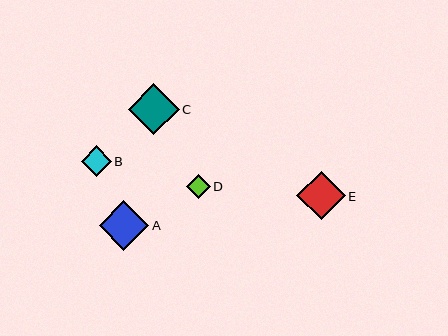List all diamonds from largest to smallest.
From largest to smallest: C, A, E, B, D.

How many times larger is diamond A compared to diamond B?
Diamond A is approximately 1.6 times the size of diamond B.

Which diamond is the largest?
Diamond C is the largest with a size of approximately 51 pixels.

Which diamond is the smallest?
Diamond D is the smallest with a size of approximately 24 pixels.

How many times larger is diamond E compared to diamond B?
Diamond E is approximately 1.6 times the size of diamond B.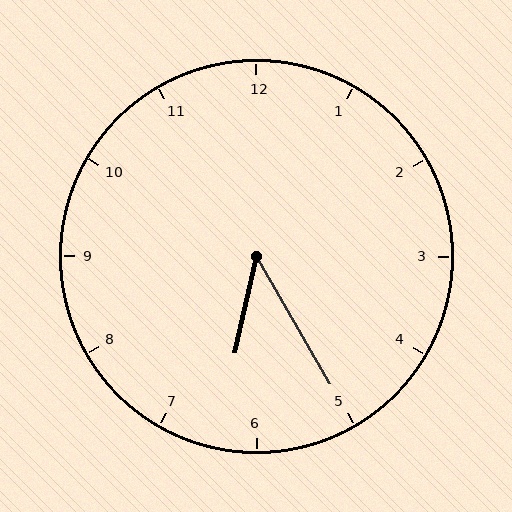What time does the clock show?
6:25.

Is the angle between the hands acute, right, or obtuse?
It is acute.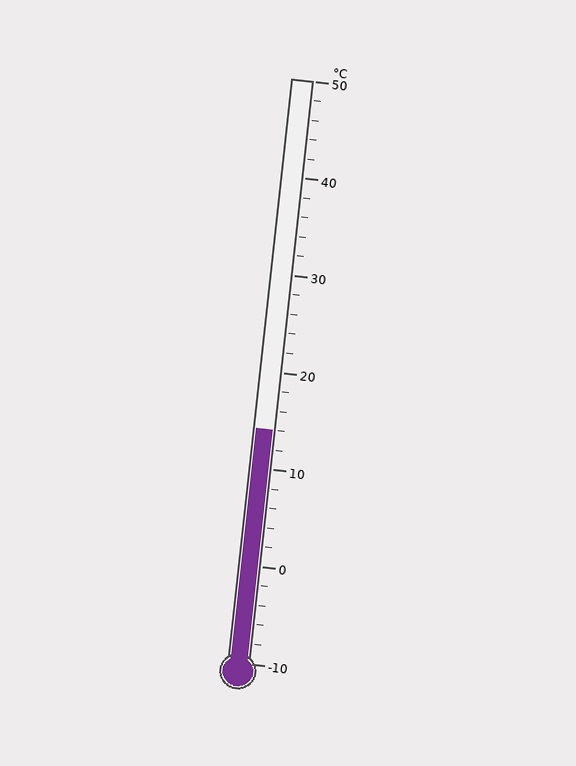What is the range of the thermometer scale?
The thermometer scale ranges from -10°C to 50°C.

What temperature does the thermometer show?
The thermometer shows approximately 14°C.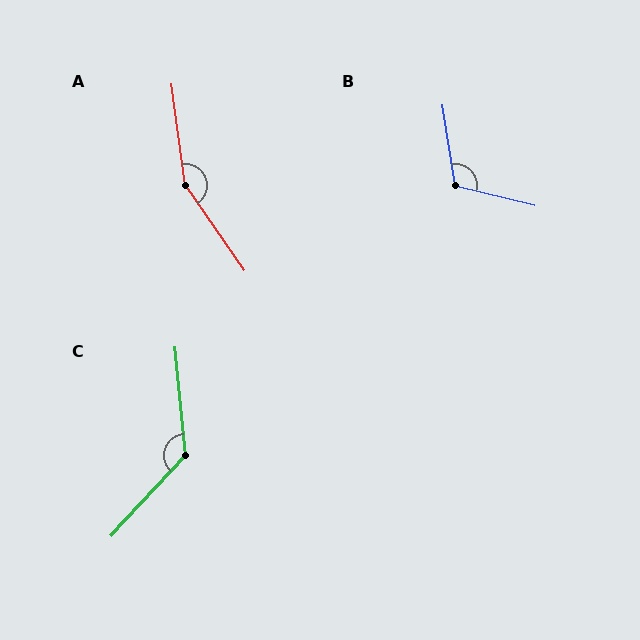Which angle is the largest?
A, at approximately 153 degrees.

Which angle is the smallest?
B, at approximately 113 degrees.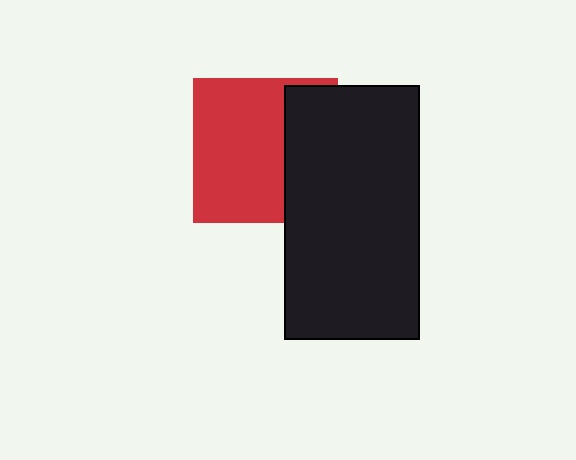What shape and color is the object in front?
The object in front is a black rectangle.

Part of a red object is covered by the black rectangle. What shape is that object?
It is a square.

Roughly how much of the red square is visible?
About half of it is visible (roughly 65%).